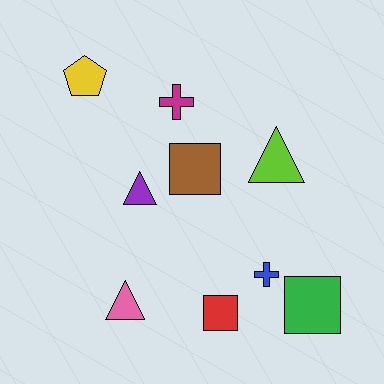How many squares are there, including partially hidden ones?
There are 3 squares.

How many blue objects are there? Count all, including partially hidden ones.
There is 1 blue object.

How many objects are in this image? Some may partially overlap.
There are 9 objects.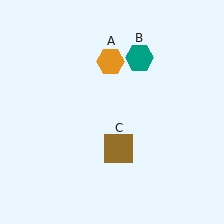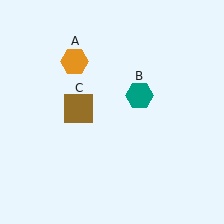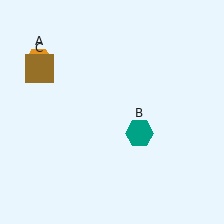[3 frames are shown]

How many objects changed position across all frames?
3 objects changed position: orange hexagon (object A), teal hexagon (object B), brown square (object C).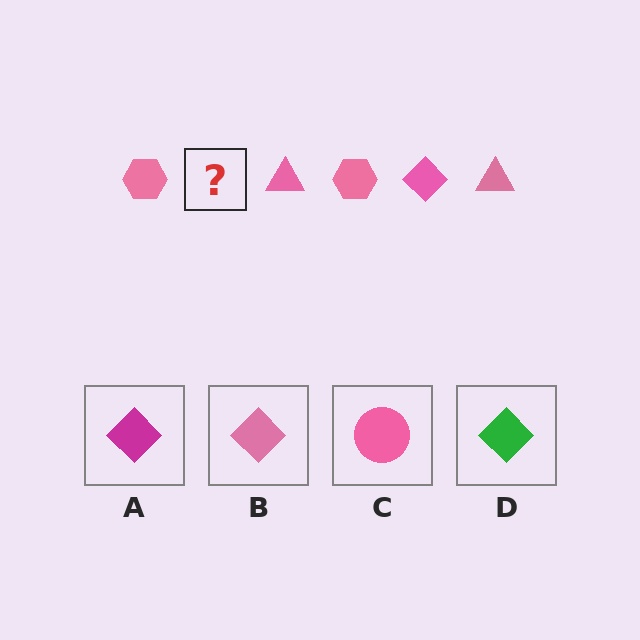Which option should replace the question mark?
Option B.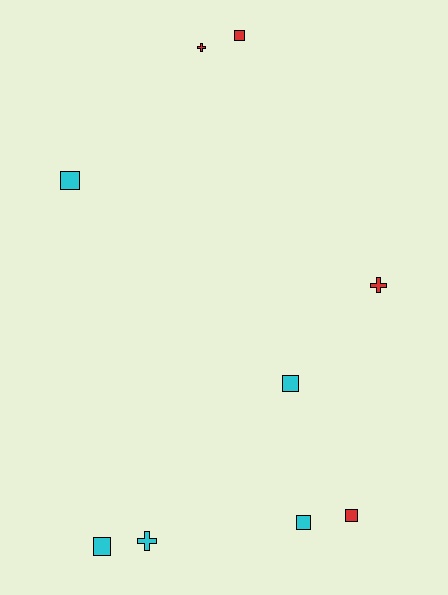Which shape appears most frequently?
Square, with 6 objects.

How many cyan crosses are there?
There is 1 cyan cross.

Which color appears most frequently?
Cyan, with 5 objects.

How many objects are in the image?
There are 9 objects.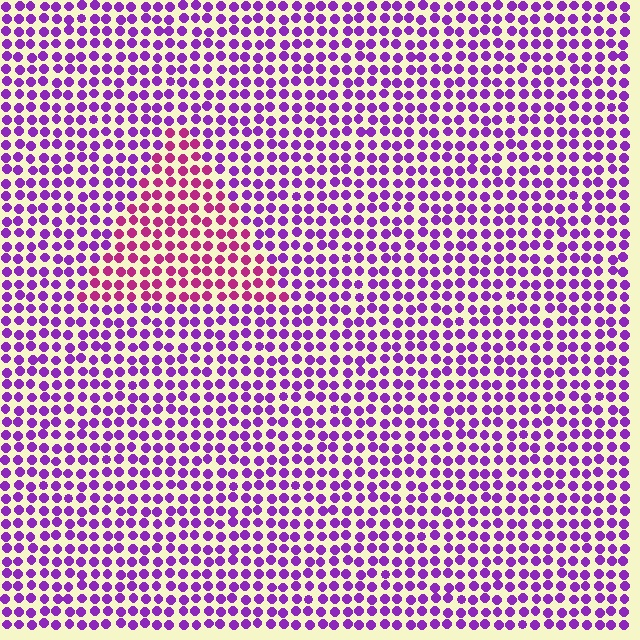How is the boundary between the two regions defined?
The boundary is defined purely by a slight shift in hue (about 41 degrees). Spacing, size, and orientation are identical on both sides.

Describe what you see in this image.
The image is filled with small purple elements in a uniform arrangement. A triangle-shaped region is visible where the elements are tinted to a slightly different hue, forming a subtle color boundary.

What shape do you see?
I see a triangle.